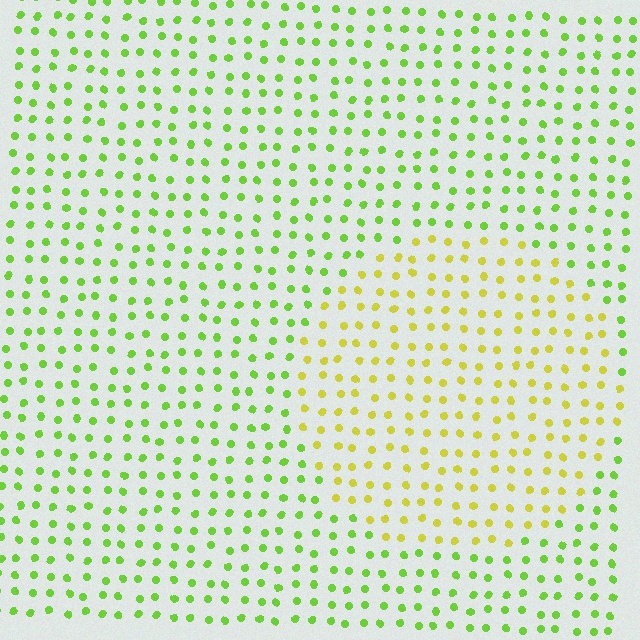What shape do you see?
I see a circle.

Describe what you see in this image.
The image is filled with small lime elements in a uniform arrangement. A circle-shaped region is visible where the elements are tinted to a slightly different hue, forming a subtle color boundary.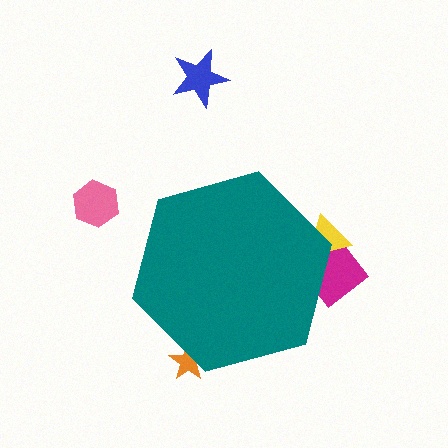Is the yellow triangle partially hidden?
Yes, the yellow triangle is partially hidden behind the teal hexagon.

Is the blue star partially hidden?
No, the blue star is fully visible.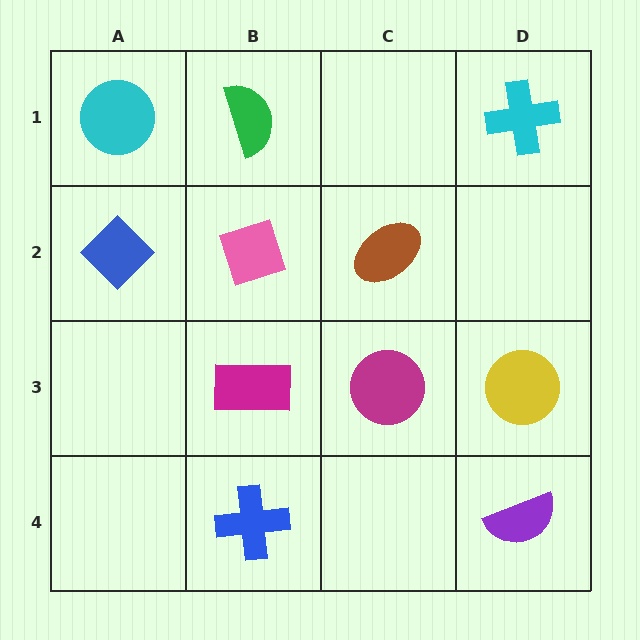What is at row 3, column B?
A magenta rectangle.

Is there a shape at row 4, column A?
No, that cell is empty.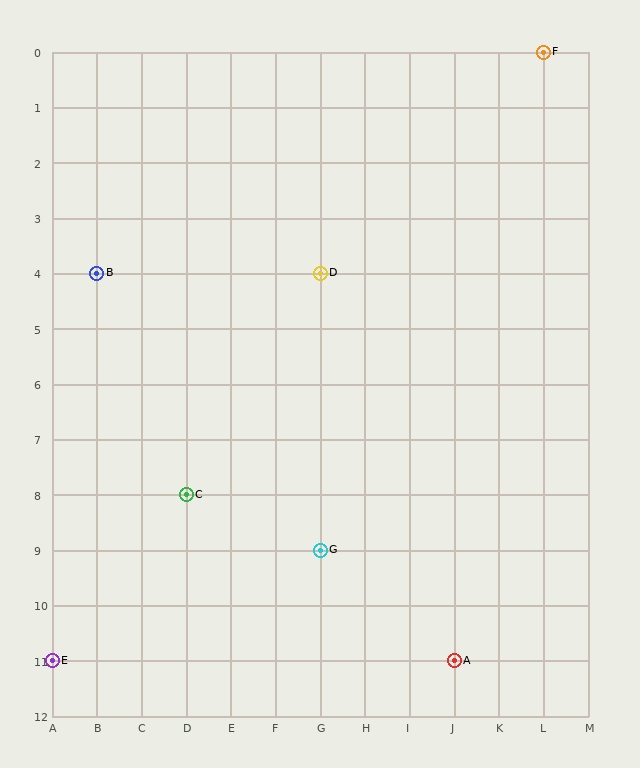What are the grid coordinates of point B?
Point B is at grid coordinates (B, 4).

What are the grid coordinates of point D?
Point D is at grid coordinates (G, 4).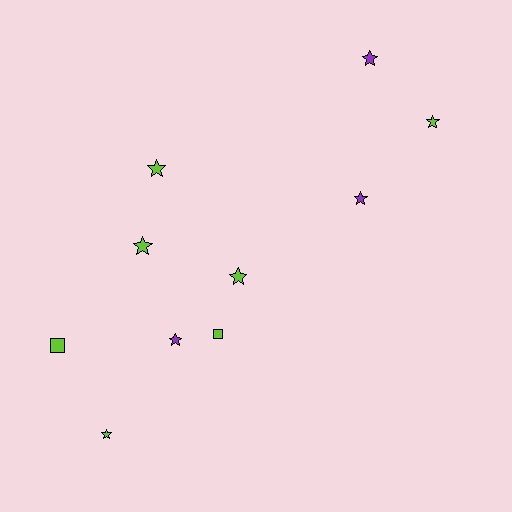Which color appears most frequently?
Lime, with 7 objects.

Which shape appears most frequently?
Star, with 8 objects.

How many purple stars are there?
There are 3 purple stars.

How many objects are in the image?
There are 10 objects.